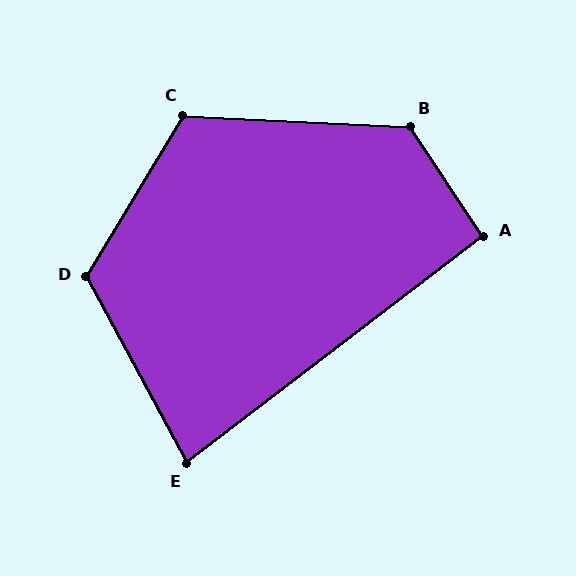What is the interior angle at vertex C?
Approximately 118 degrees (obtuse).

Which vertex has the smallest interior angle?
E, at approximately 81 degrees.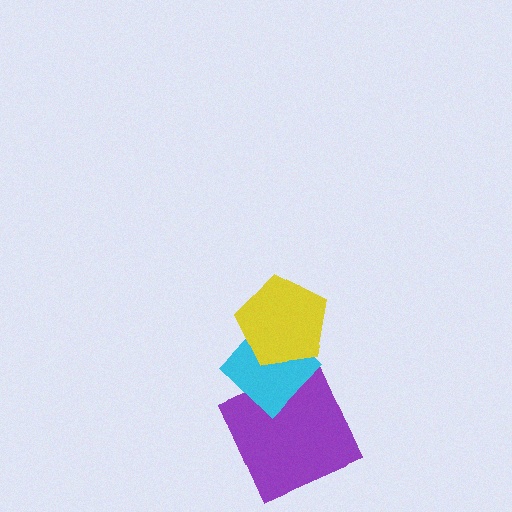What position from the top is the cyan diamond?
The cyan diamond is 2nd from the top.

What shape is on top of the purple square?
The cyan diamond is on top of the purple square.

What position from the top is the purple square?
The purple square is 3rd from the top.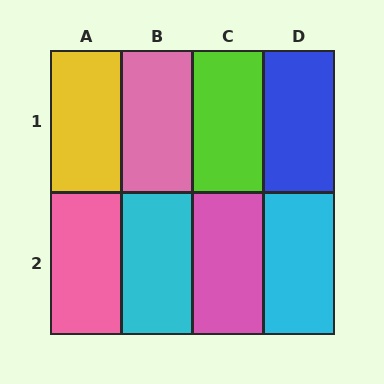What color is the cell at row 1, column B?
Pink.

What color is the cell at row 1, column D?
Blue.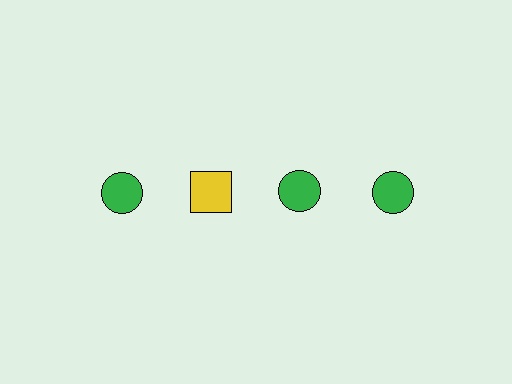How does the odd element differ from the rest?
It differs in both color (yellow instead of green) and shape (square instead of circle).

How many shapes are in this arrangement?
There are 4 shapes arranged in a grid pattern.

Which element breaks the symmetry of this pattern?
The yellow square in the top row, second from left column breaks the symmetry. All other shapes are green circles.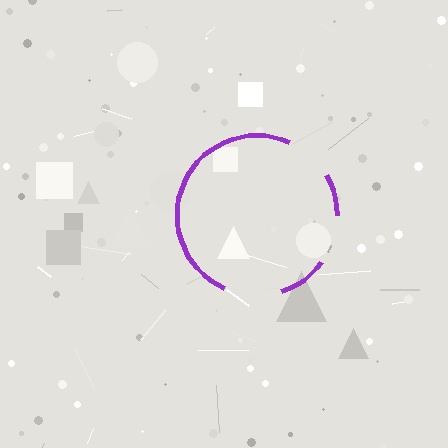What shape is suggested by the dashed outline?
The dashed outline suggests a circle.